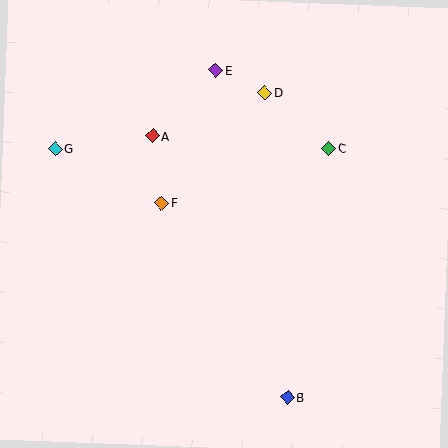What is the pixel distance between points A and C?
The distance between A and C is 176 pixels.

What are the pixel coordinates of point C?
Point C is at (329, 148).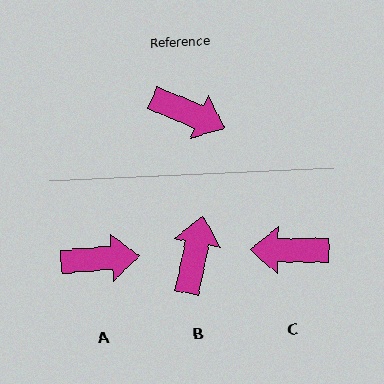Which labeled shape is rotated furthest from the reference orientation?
C, about 158 degrees away.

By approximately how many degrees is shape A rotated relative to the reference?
Approximately 27 degrees counter-clockwise.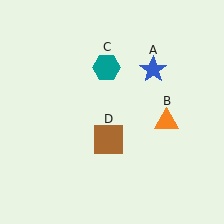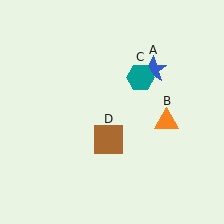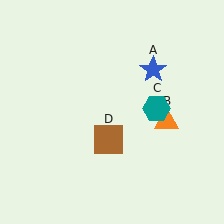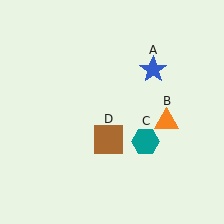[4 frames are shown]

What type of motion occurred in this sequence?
The teal hexagon (object C) rotated clockwise around the center of the scene.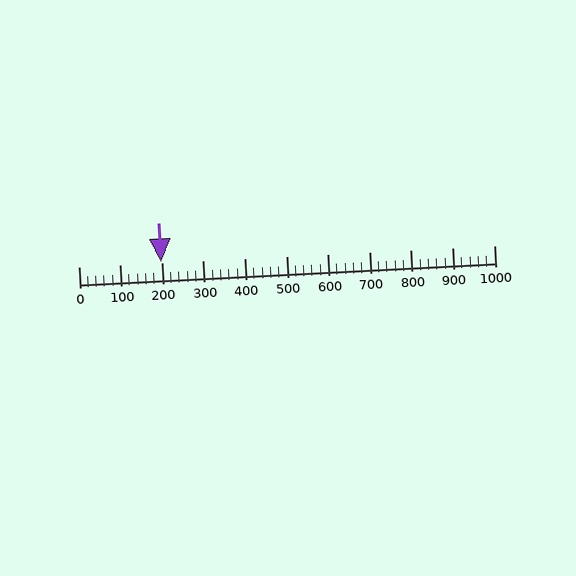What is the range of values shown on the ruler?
The ruler shows values from 0 to 1000.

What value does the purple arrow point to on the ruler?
The purple arrow points to approximately 197.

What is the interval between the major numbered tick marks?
The major tick marks are spaced 100 units apart.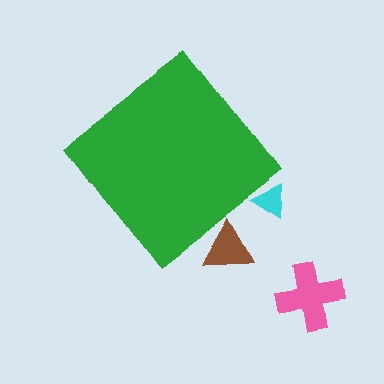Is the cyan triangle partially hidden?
Yes, the cyan triangle is partially hidden behind the green diamond.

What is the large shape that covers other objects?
A green diamond.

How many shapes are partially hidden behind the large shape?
2 shapes are partially hidden.